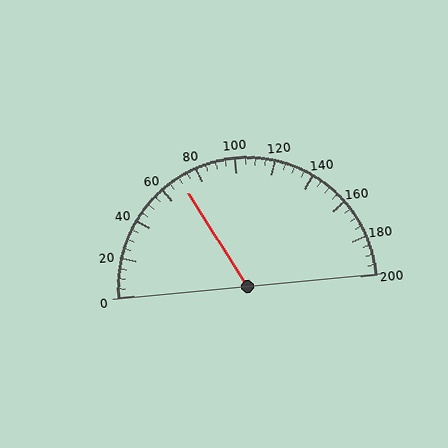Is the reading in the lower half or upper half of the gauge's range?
The reading is in the lower half of the range (0 to 200).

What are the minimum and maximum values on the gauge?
The gauge ranges from 0 to 200.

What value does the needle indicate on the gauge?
The needle indicates approximately 70.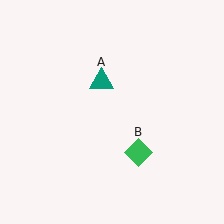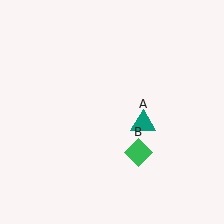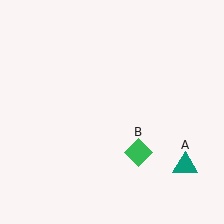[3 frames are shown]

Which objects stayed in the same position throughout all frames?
Green diamond (object B) remained stationary.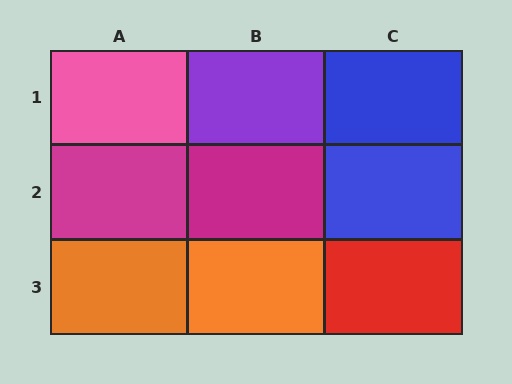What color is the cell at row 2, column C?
Blue.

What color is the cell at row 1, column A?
Pink.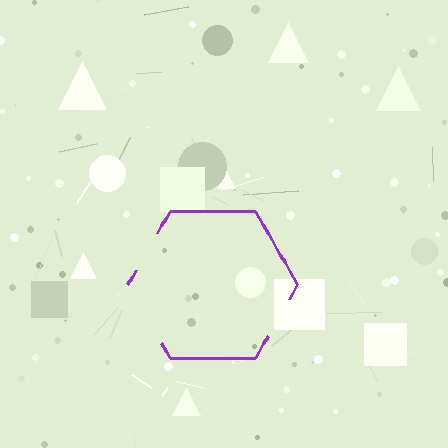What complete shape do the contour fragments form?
The contour fragments form a hexagon.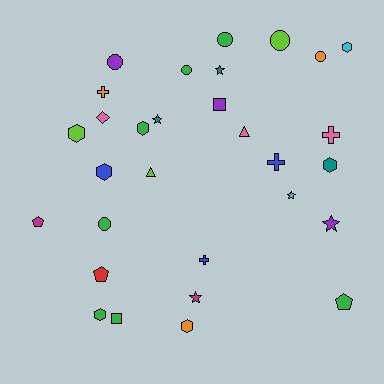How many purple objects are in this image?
There are 3 purple objects.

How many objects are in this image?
There are 30 objects.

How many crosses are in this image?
There are 4 crosses.